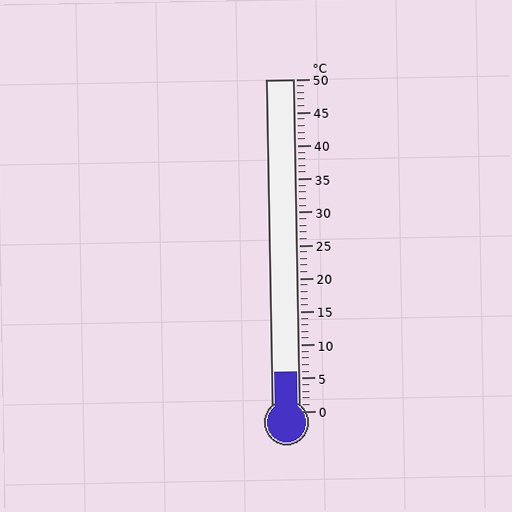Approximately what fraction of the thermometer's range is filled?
The thermometer is filled to approximately 10% of its range.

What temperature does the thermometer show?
The thermometer shows approximately 6°C.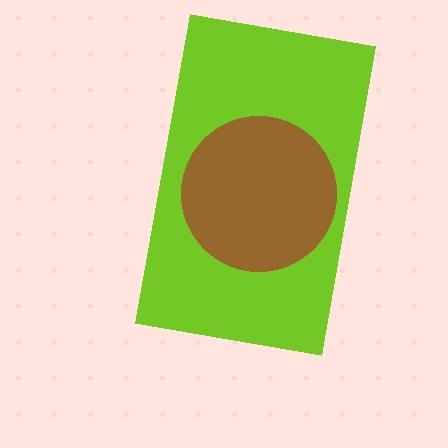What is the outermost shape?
The lime rectangle.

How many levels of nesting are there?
2.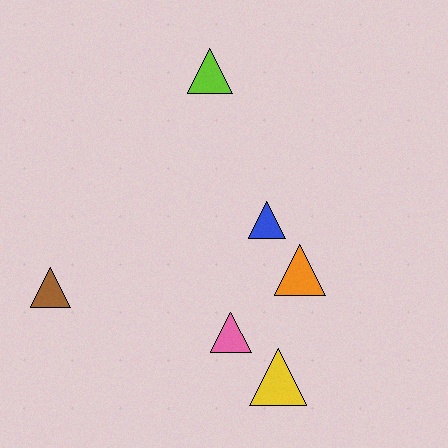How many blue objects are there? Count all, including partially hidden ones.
There is 1 blue object.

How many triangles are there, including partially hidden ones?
There are 6 triangles.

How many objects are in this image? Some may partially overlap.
There are 6 objects.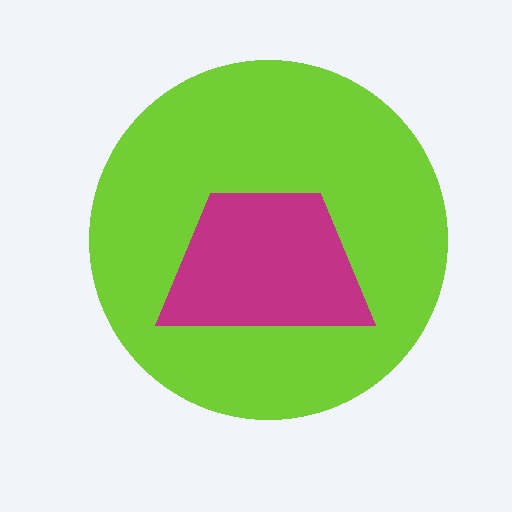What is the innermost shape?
The magenta trapezoid.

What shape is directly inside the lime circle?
The magenta trapezoid.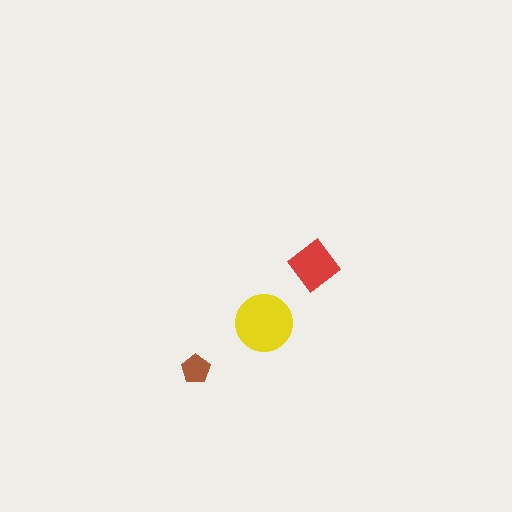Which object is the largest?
The yellow circle.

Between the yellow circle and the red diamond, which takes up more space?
The yellow circle.